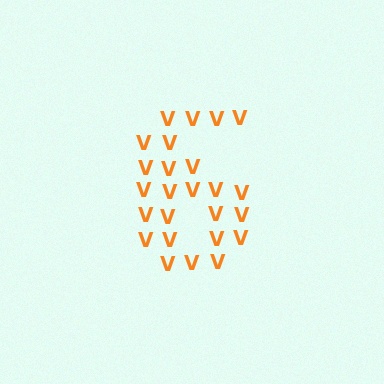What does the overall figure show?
The overall figure shows the digit 6.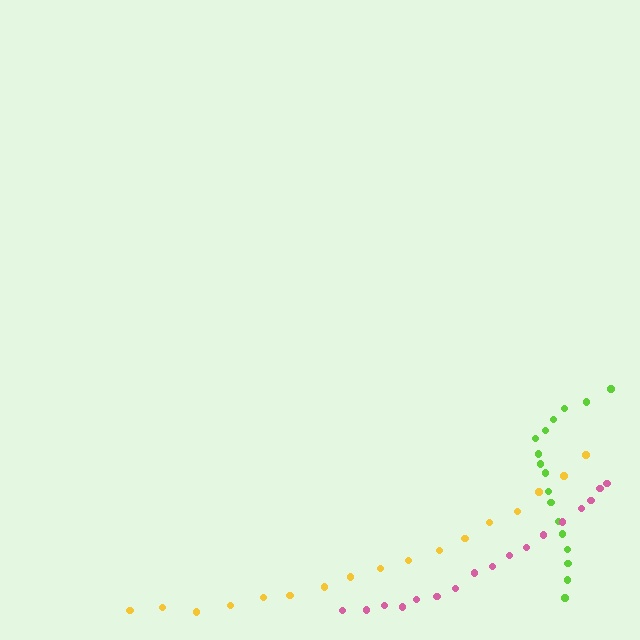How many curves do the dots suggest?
There are 3 distinct paths.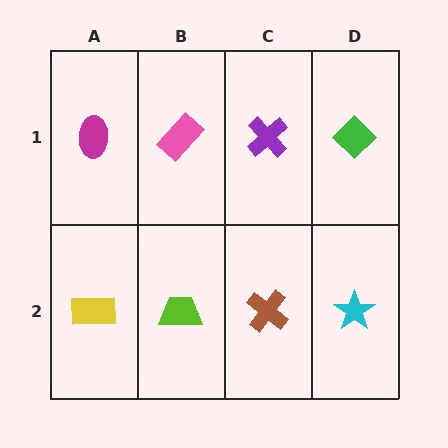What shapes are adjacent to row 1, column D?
A cyan star (row 2, column D), a purple cross (row 1, column C).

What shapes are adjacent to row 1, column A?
A yellow rectangle (row 2, column A), a pink rectangle (row 1, column B).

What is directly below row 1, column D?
A cyan star.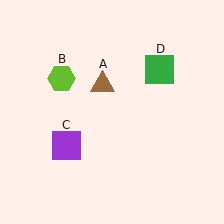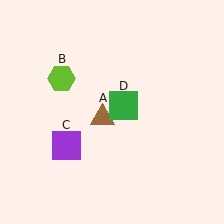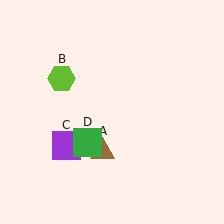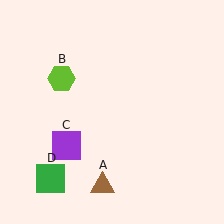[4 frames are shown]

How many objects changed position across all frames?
2 objects changed position: brown triangle (object A), green square (object D).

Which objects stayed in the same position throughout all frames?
Lime hexagon (object B) and purple square (object C) remained stationary.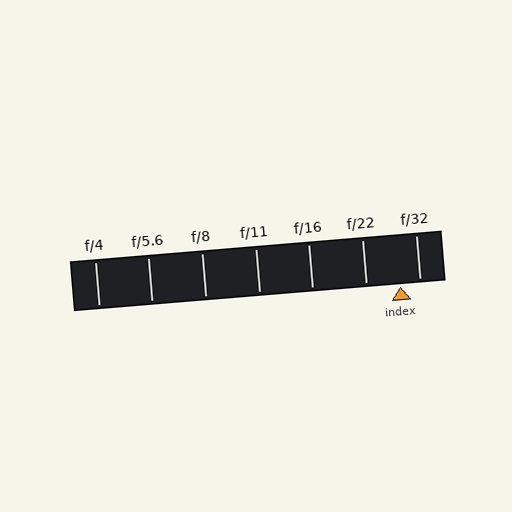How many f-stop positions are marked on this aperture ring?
There are 7 f-stop positions marked.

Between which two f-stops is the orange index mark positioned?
The index mark is between f/22 and f/32.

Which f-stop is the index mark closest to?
The index mark is closest to f/32.